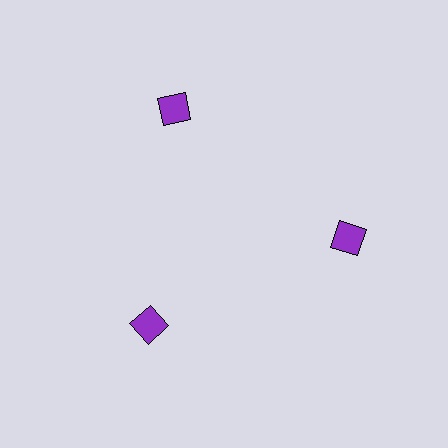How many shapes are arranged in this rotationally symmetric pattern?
There are 3 shapes, arranged in 3 groups of 1.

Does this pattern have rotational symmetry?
Yes, this pattern has 3-fold rotational symmetry. It looks the same after rotating 120 degrees around the center.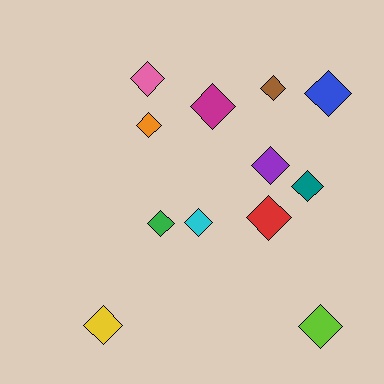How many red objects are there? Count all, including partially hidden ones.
There is 1 red object.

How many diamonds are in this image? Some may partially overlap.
There are 12 diamonds.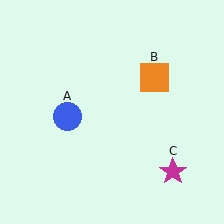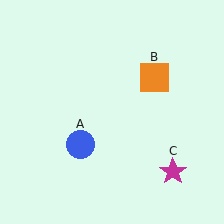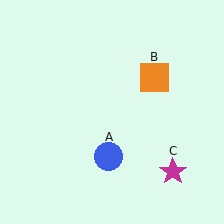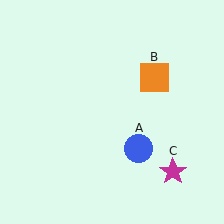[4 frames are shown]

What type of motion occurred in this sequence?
The blue circle (object A) rotated counterclockwise around the center of the scene.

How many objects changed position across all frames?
1 object changed position: blue circle (object A).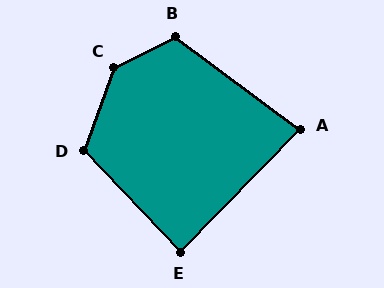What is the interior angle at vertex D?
Approximately 116 degrees (obtuse).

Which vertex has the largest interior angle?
C, at approximately 138 degrees.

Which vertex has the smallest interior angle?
A, at approximately 83 degrees.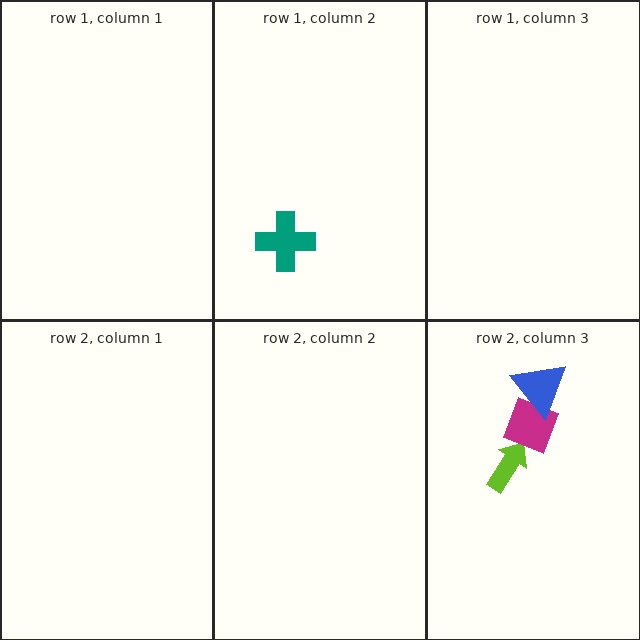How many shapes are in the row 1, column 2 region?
1.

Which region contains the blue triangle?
The row 2, column 3 region.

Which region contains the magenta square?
The row 2, column 3 region.